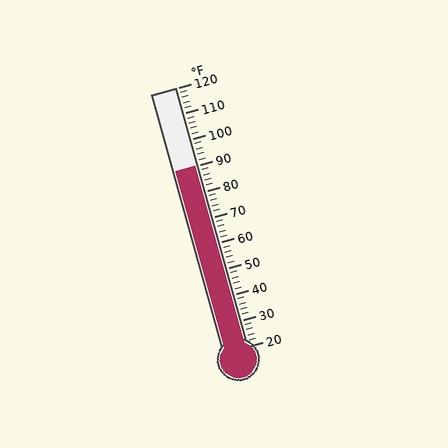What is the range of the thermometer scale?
The thermometer scale ranges from 20°F to 120°F.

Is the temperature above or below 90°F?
The temperature is at 90°F.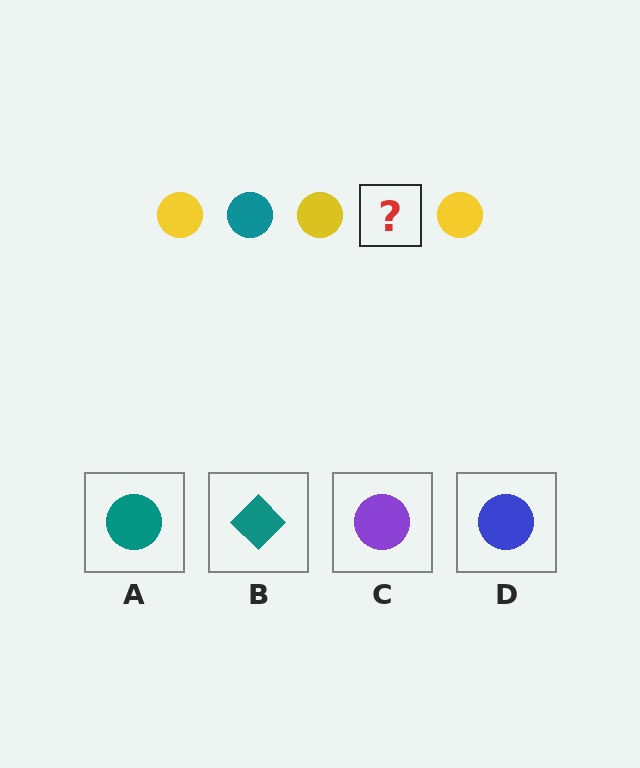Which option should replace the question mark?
Option A.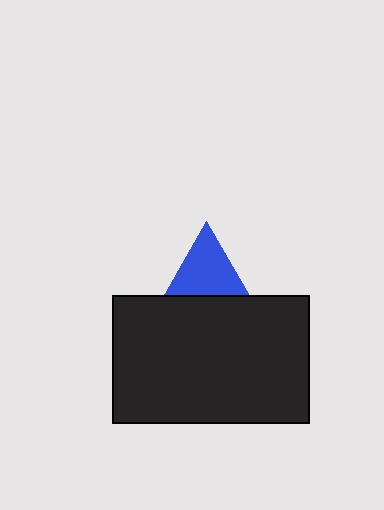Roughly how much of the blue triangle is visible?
About half of it is visible (roughly 47%).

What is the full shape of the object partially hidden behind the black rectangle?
The partially hidden object is a blue triangle.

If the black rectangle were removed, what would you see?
You would see the complete blue triangle.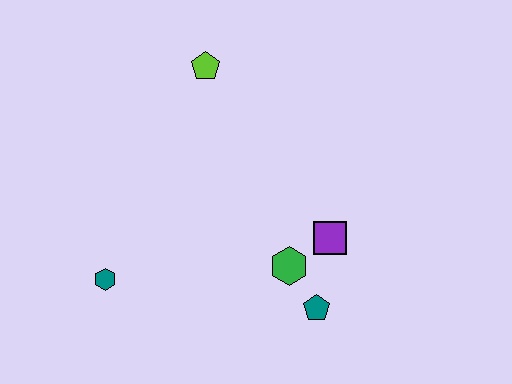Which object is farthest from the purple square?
The teal hexagon is farthest from the purple square.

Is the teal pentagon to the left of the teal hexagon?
No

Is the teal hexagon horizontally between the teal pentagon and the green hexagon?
No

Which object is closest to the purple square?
The green hexagon is closest to the purple square.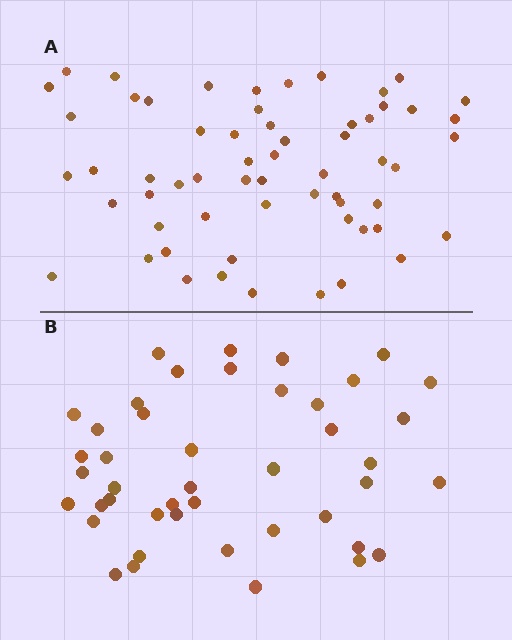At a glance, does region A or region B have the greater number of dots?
Region A (the top region) has more dots.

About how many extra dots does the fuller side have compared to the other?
Region A has approximately 15 more dots than region B.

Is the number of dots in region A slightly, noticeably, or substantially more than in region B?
Region A has noticeably more, but not dramatically so. The ratio is roughly 1.4 to 1.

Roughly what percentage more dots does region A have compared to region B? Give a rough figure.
About 35% more.